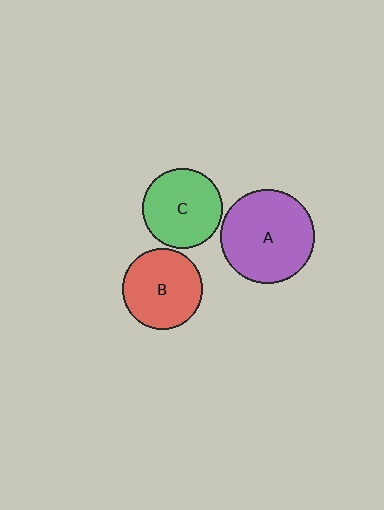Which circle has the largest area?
Circle A (purple).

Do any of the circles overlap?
No, none of the circles overlap.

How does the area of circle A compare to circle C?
Approximately 1.4 times.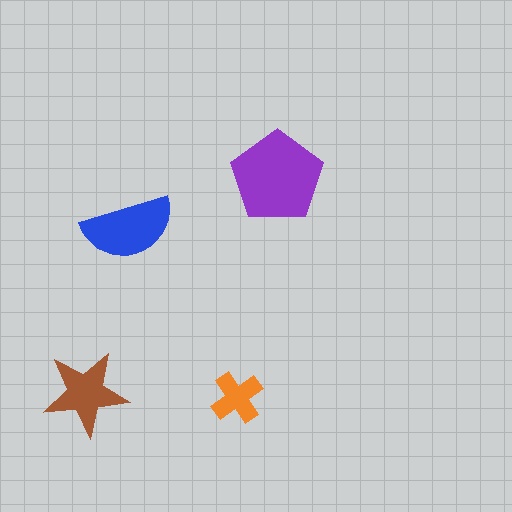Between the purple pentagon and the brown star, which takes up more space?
The purple pentagon.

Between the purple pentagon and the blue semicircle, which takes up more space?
The purple pentagon.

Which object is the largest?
The purple pentagon.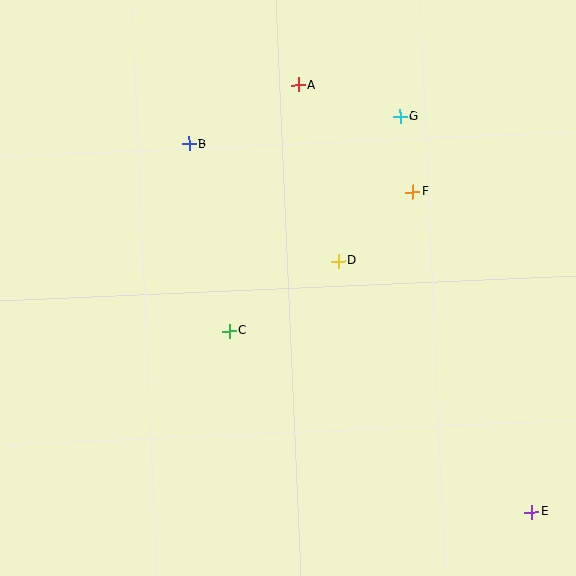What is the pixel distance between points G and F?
The distance between G and F is 76 pixels.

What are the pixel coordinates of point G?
Point G is at (400, 117).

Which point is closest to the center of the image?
Point D at (338, 261) is closest to the center.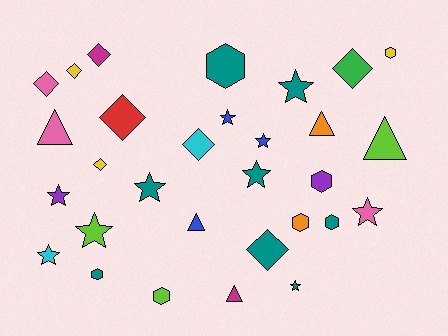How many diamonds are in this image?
There are 8 diamonds.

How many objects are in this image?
There are 30 objects.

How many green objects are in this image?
There is 1 green object.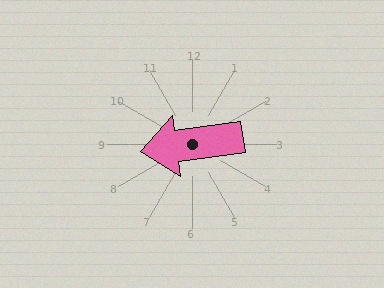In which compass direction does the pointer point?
West.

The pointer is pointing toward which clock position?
Roughly 9 o'clock.